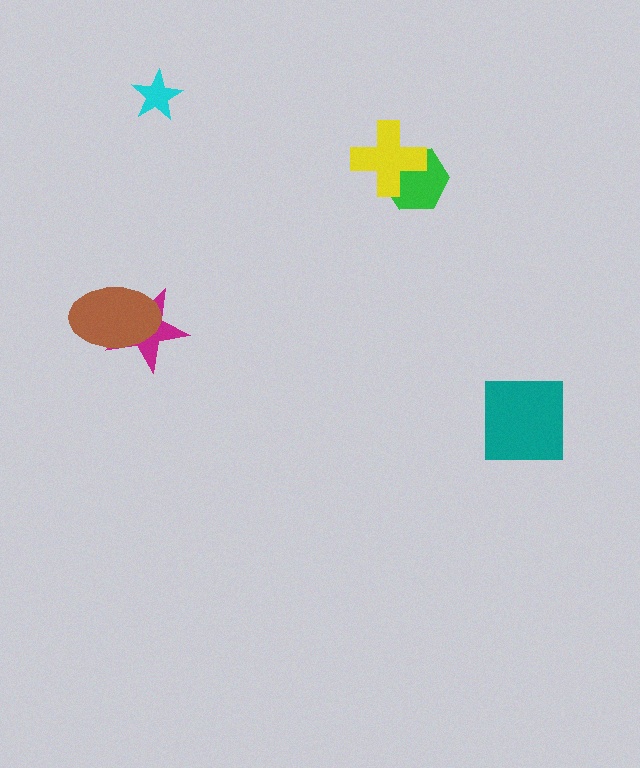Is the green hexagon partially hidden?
Yes, it is partially covered by another shape.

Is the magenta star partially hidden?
Yes, it is partially covered by another shape.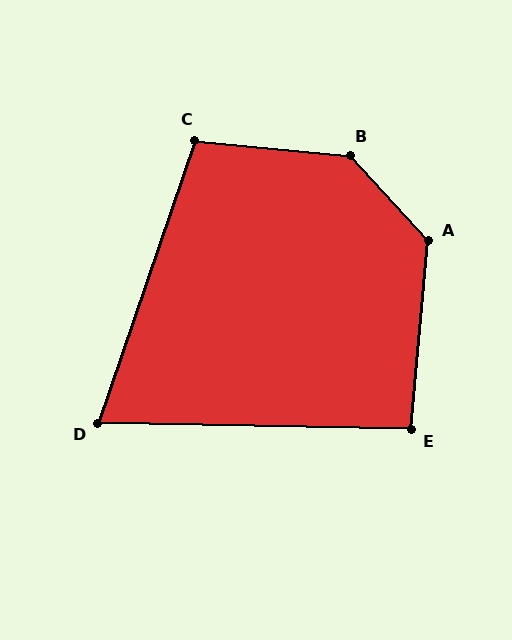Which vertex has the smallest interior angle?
D, at approximately 72 degrees.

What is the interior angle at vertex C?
Approximately 104 degrees (obtuse).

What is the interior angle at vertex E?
Approximately 94 degrees (approximately right).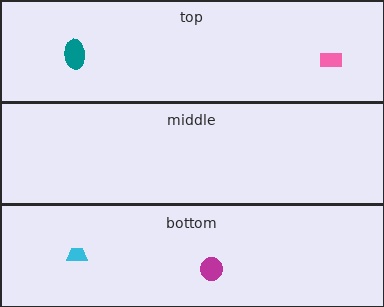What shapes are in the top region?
The teal ellipse, the pink rectangle.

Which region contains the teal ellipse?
The top region.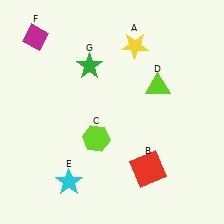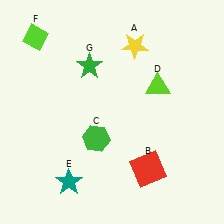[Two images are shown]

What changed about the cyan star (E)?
In Image 1, E is cyan. In Image 2, it changed to teal.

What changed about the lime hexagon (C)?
In Image 1, C is lime. In Image 2, it changed to green.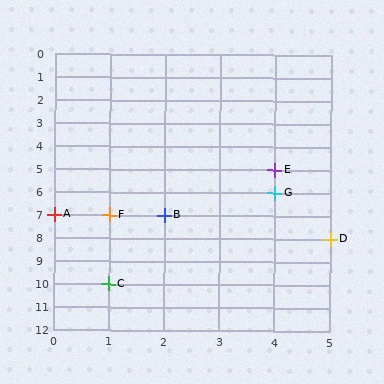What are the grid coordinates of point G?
Point G is at grid coordinates (4, 6).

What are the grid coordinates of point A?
Point A is at grid coordinates (0, 7).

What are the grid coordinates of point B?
Point B is at grid coordinates (2, 7).